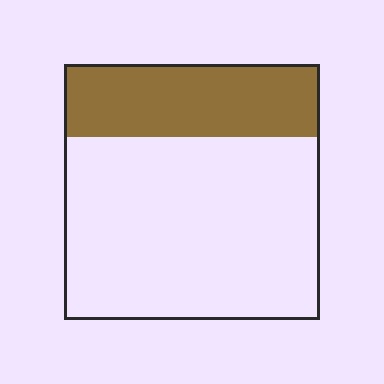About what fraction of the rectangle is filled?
About one quarter (1/4).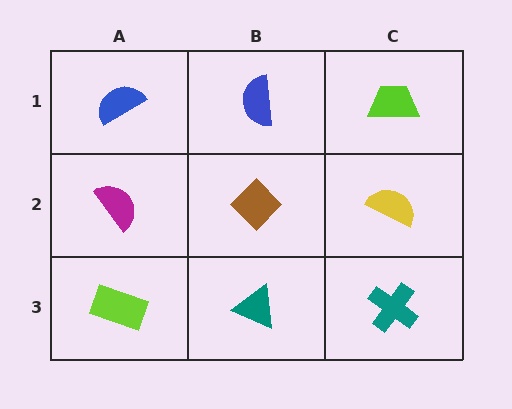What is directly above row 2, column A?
A blue semicircle.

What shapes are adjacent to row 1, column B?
A brown diamond (row 2, column B), a blue semicircle (row 1, column A), a lime trapezoid (row 1, column C).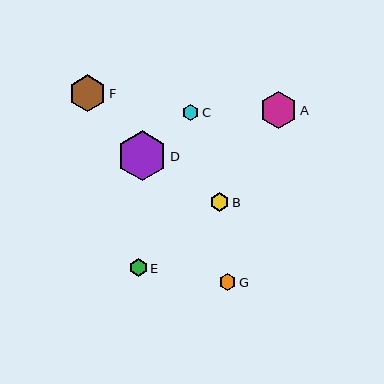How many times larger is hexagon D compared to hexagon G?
Hexagon D is approximately 2.9 times the size of hexagon G.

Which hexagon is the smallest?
Hexagon C is the smallest with a size of approximately 16 pixels.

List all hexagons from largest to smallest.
From largest to smallest: D, A, F, B, E, G, C.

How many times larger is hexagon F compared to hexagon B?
Hexagon F is approximately 2.0 times the size of hexagon B.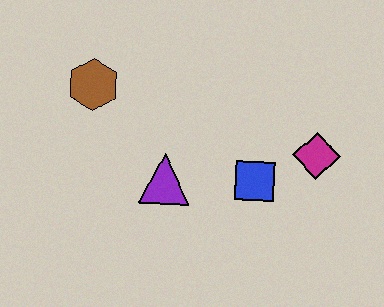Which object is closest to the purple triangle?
The blue square is closest to the purple triangle.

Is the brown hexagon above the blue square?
Yes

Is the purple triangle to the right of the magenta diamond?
No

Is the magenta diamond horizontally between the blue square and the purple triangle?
No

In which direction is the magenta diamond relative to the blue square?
The magenta diamond is to the right of the blue square.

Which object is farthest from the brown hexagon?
The magenta diamond is farthest from the brown hexagon.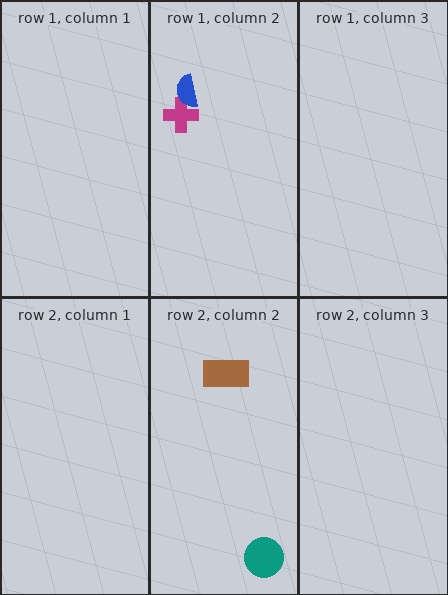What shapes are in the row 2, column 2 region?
The brown rectangle, the teal circle.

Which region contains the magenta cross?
The row 1, column 2 region.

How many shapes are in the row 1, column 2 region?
2.